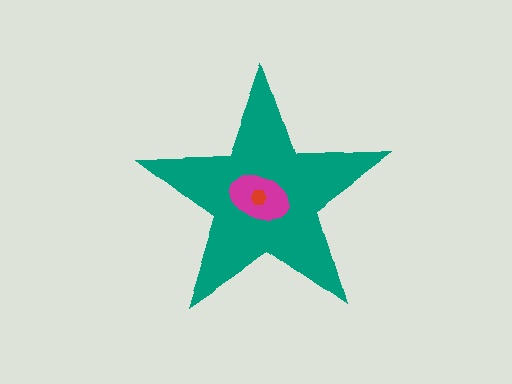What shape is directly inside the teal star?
The magenta ellipse.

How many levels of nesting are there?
3.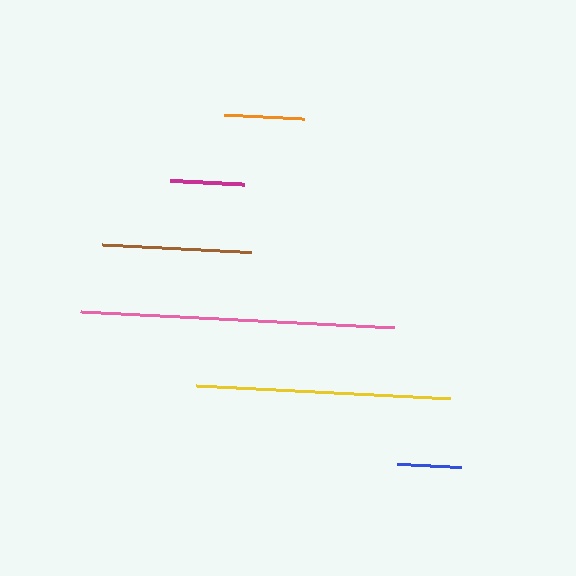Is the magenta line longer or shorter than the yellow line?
The yellow line is longer than the magenta line.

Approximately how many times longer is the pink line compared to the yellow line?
The pink line is approximately 1.2 times the length of the yellow line.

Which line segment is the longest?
The pink line is the longest at approximately 314 pixels.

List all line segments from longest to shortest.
From longest to shortest: pink, yellow, brown, orange, magenta, blue.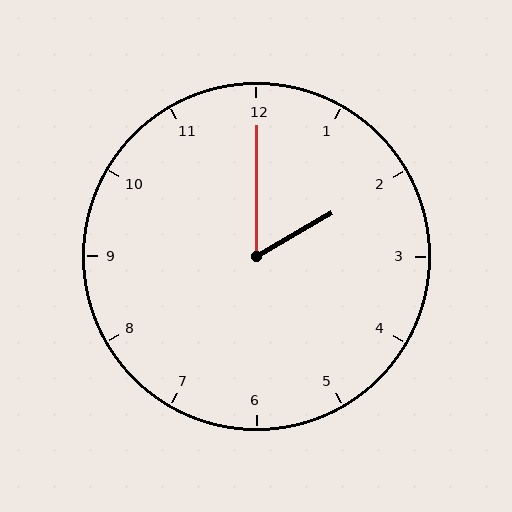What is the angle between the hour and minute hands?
Approximately 60 degrees.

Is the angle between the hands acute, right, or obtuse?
It is acute.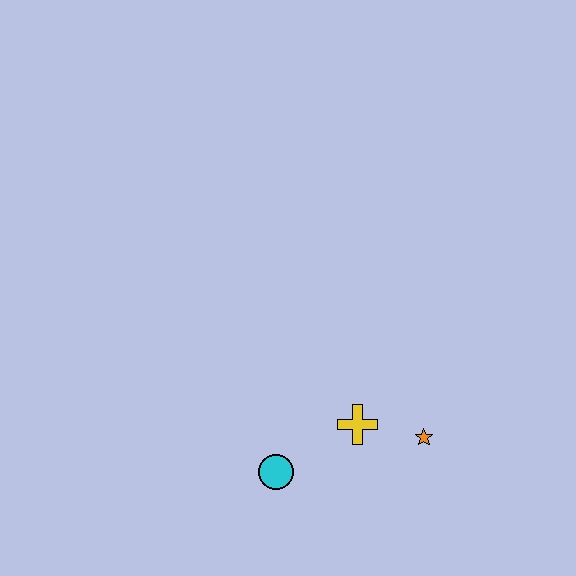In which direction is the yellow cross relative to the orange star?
The yellow cross is to the left of the orange star.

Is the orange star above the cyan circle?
Yes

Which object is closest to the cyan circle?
The yellow cross is closest to the cyan circle.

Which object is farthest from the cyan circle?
The orange star is farthest from the cyan circle.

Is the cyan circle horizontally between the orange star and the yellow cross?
No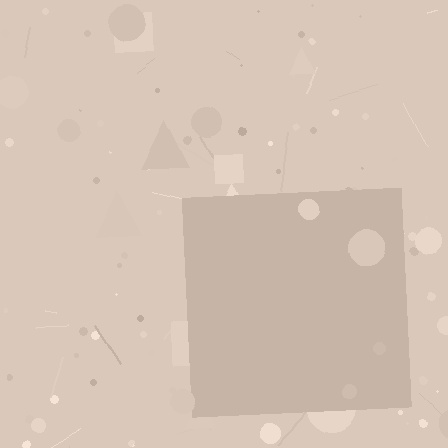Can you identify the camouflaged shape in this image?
The camouflaged shape is a square.